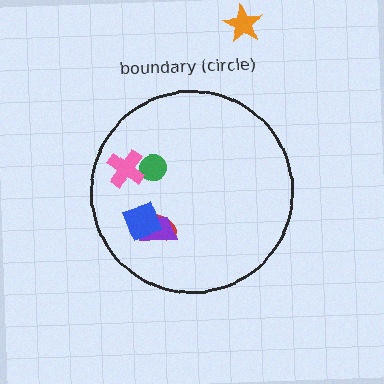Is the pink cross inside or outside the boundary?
Inside.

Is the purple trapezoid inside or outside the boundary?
Inside.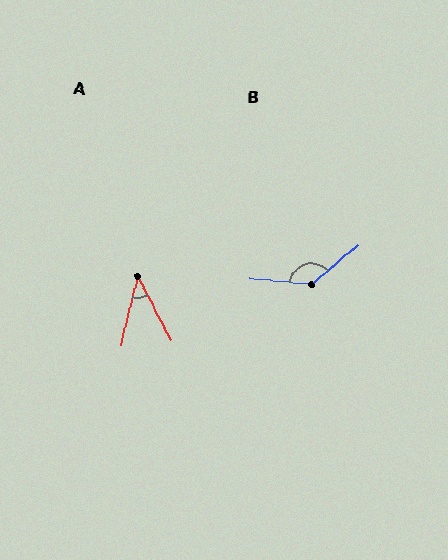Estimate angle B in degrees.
Approximately 135 degrees.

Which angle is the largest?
B, at approximately 135 degrees.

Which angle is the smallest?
A, at approximately 41 degrees.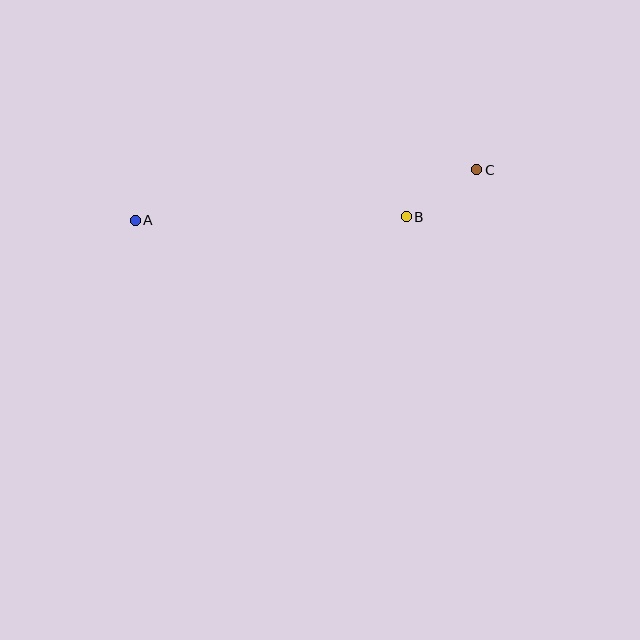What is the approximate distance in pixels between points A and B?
The distance between A and B is approximately 271 pixels.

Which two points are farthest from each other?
Points A and C are farthest from each other.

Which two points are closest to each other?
Points B and C are closest to each other.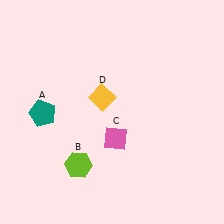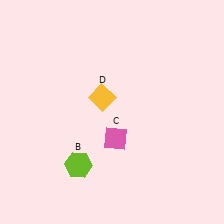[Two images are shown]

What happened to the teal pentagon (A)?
The teal pentagon (A) was removed in Image 2. It was in the bottom-left area of Image 1.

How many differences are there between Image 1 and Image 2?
There is 1 difference between the two images.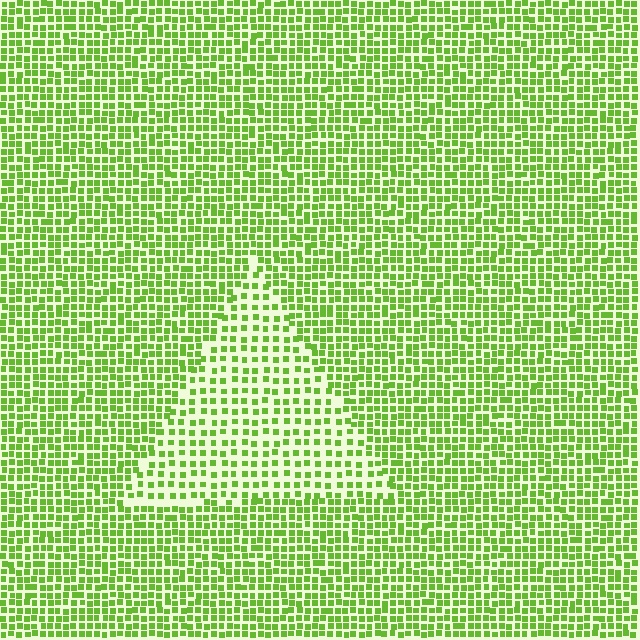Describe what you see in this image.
The image contains small lime elements arranged at two different densities. A triangle-shaped region is visible where the elements are less densely packed than the surrounding area.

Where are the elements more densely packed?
The elements are more densely packed outside the triangle boundary.